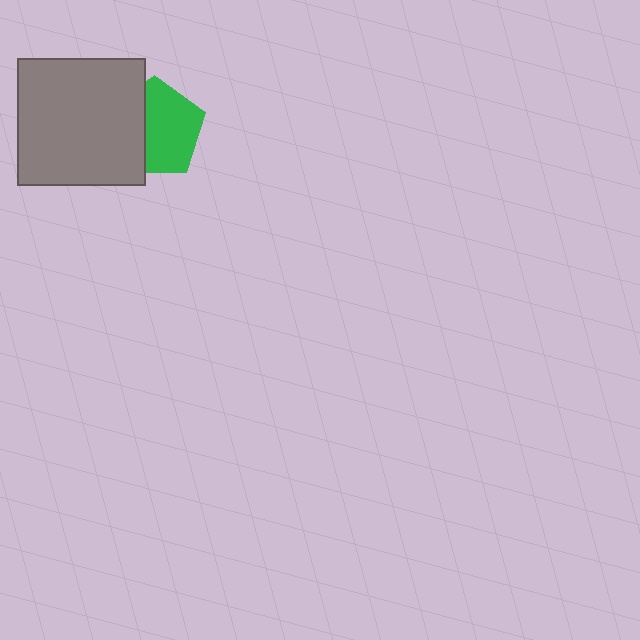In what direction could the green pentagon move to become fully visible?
The green pentagon could move right. That would shift it out from behind the gray square entirely.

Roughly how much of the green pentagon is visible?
About half of it is visible (roughly 62%).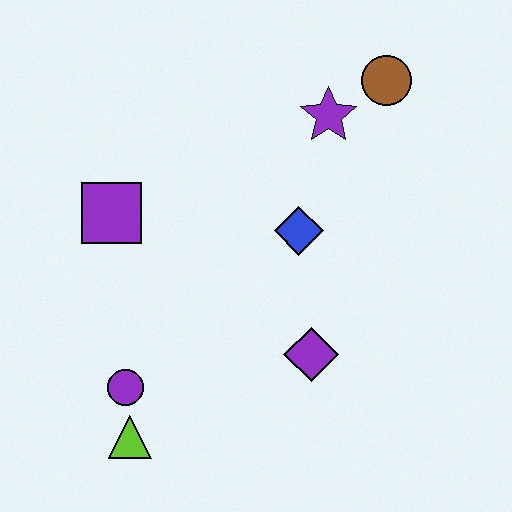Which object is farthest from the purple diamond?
The brown circle is farthest from the purple diamond.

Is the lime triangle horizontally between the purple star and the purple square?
Yes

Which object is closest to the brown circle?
The purple star is closest to the brown circle.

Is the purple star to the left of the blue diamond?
No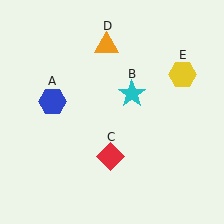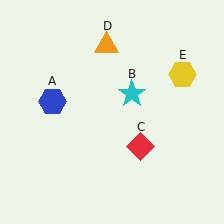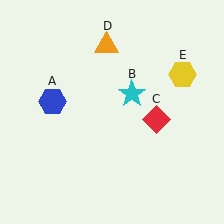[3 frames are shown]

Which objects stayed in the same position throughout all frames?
Blue hexagon (object A) and cyan star (object B) and orange triangle (object D) and yellow hexagon (object E) remained stationary.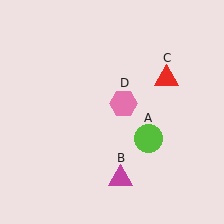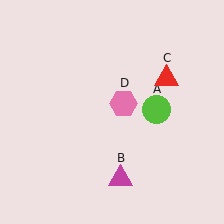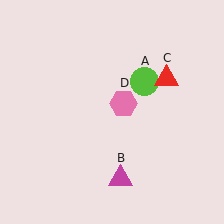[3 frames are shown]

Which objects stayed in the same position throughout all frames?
Magenta triangle (object B) and red triangle (object C) and pink hexagon (object D) remained stationary.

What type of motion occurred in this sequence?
The lime circle (object A) rotated counterclockwise around the center of the scene.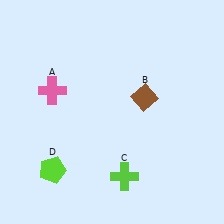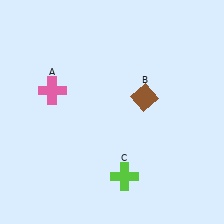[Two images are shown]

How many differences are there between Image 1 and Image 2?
There is 1 difference between the two images.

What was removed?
The lime pentagon (D) was removed in Image 2.